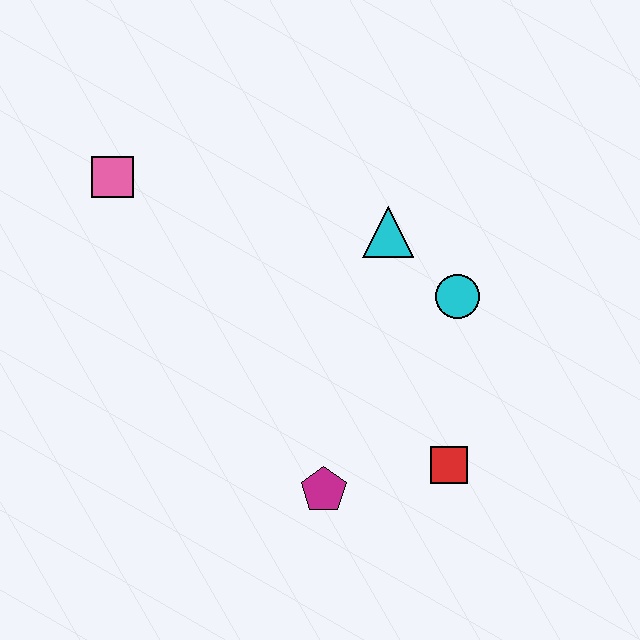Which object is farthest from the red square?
The pink square is farthest from the red square.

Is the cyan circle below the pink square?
Yes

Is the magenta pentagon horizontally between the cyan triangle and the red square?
No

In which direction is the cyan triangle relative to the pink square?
The cyan triangle is to the right of the pink square.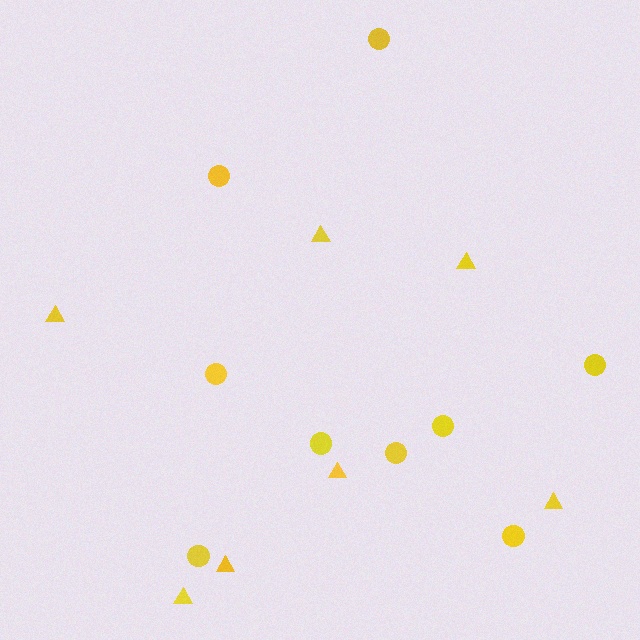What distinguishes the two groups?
There are 2 groups: one group of circles (9) and one group of triangles (7).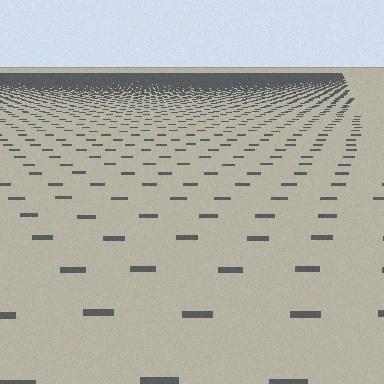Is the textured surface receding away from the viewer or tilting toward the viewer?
The surface is receding away from the viewer. Texture elements get smaller and denser toward the top.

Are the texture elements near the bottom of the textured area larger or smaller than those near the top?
Larger. Near the bottom, elements are closer to the viewer and appear at a bigger on-screen size.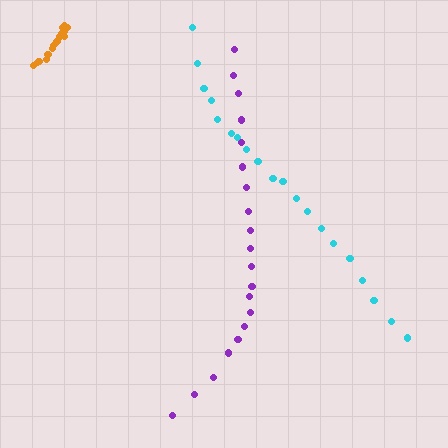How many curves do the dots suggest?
There are 3 distinct paths.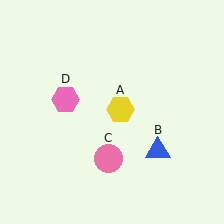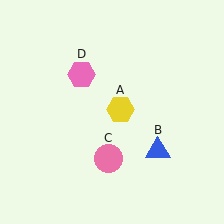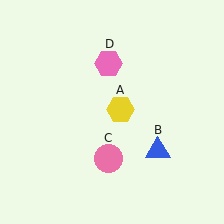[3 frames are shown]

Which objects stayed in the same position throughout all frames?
Yellow hexagon (object A) and blue triangle (object B) and pink circle (object C) remained stationary.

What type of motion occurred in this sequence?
The pink hexagon (object D) rotated clockwise around the center of the scene.